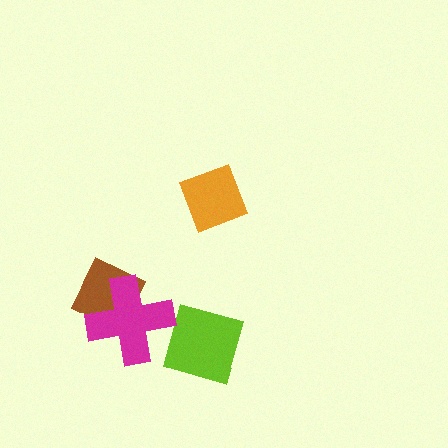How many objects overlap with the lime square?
0 objects overlap with the lime square.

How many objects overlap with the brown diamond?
1 object overlaps with the brown diamond.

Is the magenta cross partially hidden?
No, no other shape covers it.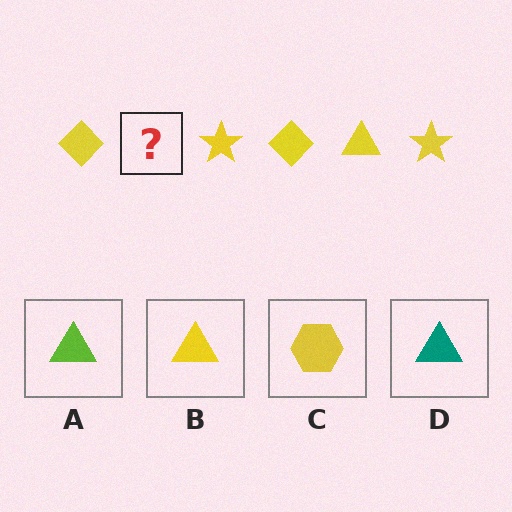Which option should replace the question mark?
Option B.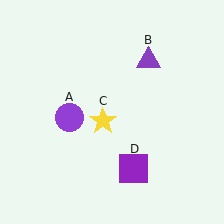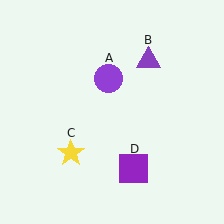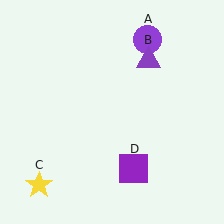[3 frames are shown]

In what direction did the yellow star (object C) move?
The yellow star (object C) moved down and to the left.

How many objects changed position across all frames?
2 objects changed position: purple circle (object A), yellow star (object C).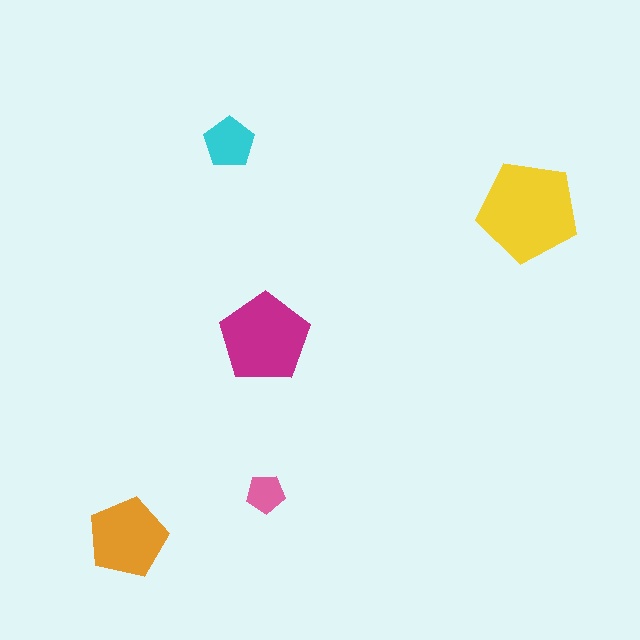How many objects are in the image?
There are 5 objects in the image.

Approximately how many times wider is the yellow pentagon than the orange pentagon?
About 1.5 times wider.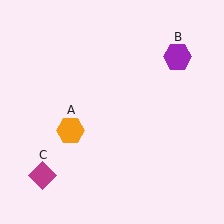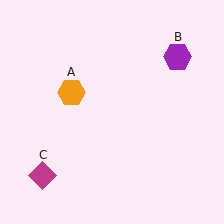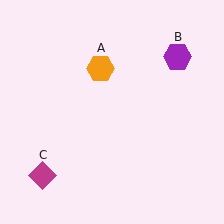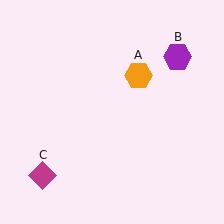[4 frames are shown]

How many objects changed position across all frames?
1 object changed position: orange hexagon (object A).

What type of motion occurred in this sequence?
The orange hexagon (object A) rotated clockwise around the center of the scene.